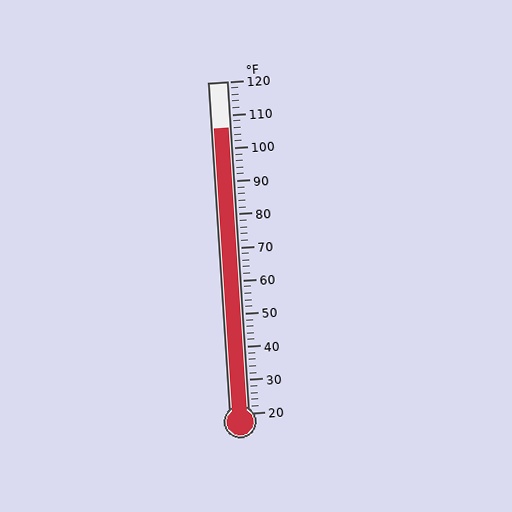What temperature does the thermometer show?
The thermometer shows approximately 106°F.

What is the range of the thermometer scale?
The thermometer scale ranges from 20°F to 120°F.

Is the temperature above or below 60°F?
The temperature is above 60°F.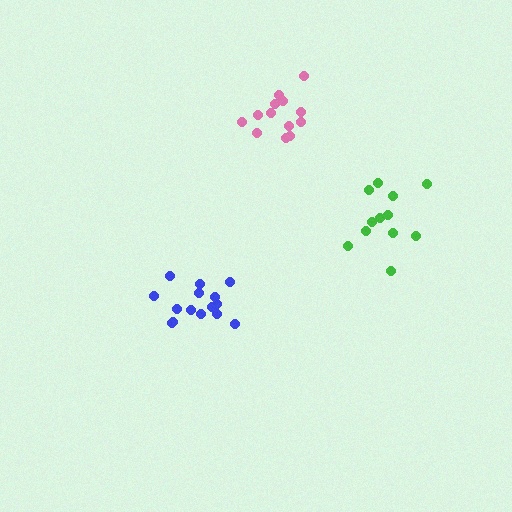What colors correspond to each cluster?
The clusters are colored: green, blue, pink.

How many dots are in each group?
Group 1: 12 dots, Group 2: 15 dots, Group 3: 13 dots (40 total).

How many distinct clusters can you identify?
There are 3 distinct clusters.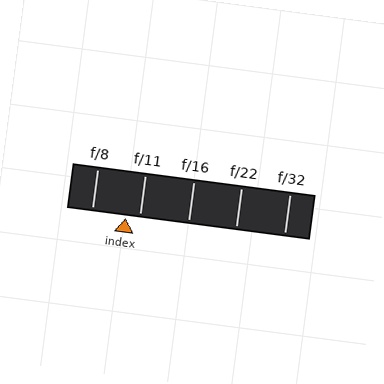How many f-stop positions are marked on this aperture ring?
There are 5 f-stop positions marked.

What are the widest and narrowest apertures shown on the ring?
The widest aperture shown is f/8 and the narrowest is f/32.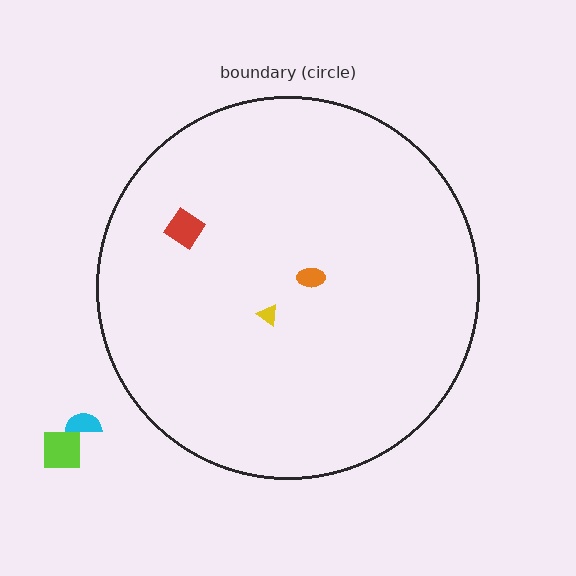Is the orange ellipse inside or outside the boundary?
Inside.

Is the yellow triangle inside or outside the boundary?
Inside.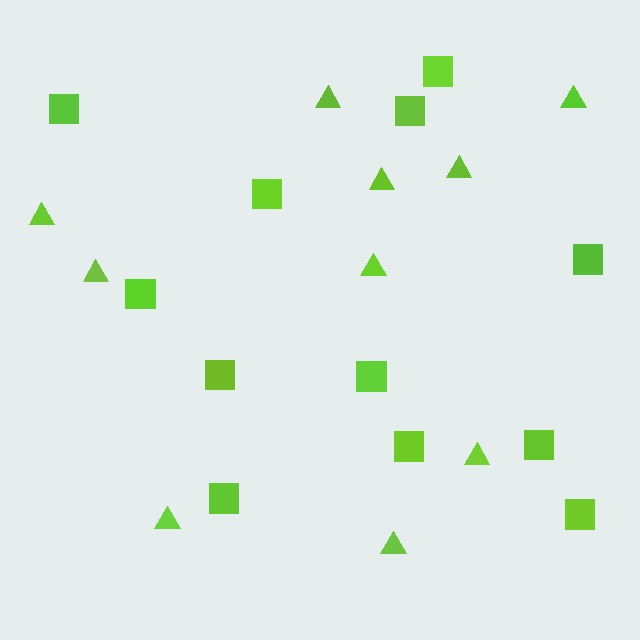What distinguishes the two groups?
There are 2 groups: one group of triangles (10) and one group of squares (12).